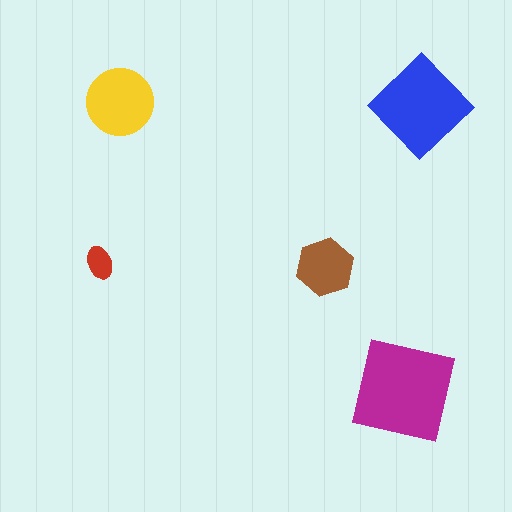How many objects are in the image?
There are 5 objects in the image.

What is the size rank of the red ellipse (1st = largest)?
5th.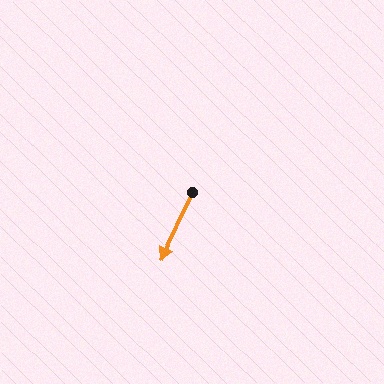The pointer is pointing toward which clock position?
Roughly 7 o'clock.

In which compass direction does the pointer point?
Southwest.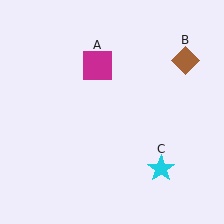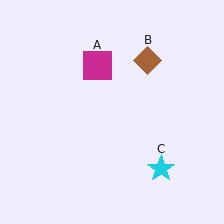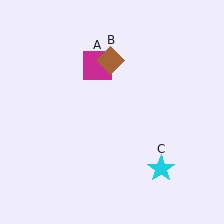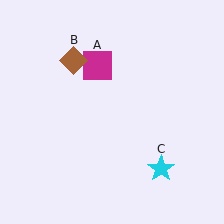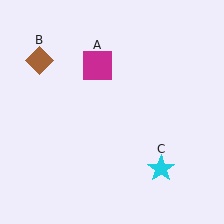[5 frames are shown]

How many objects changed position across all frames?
1 object changed position: brown diamond (object B).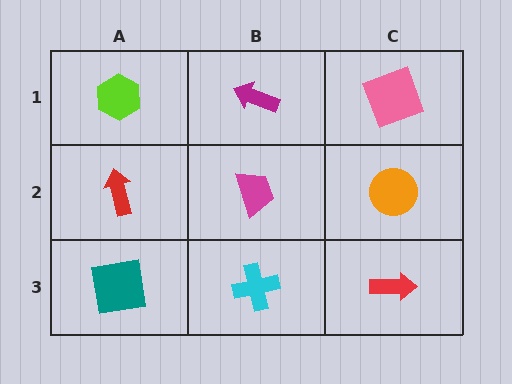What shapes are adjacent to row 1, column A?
A red arrow (row 2, column A), a magenta arrow (row 1, column B).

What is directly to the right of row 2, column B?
An orange circle.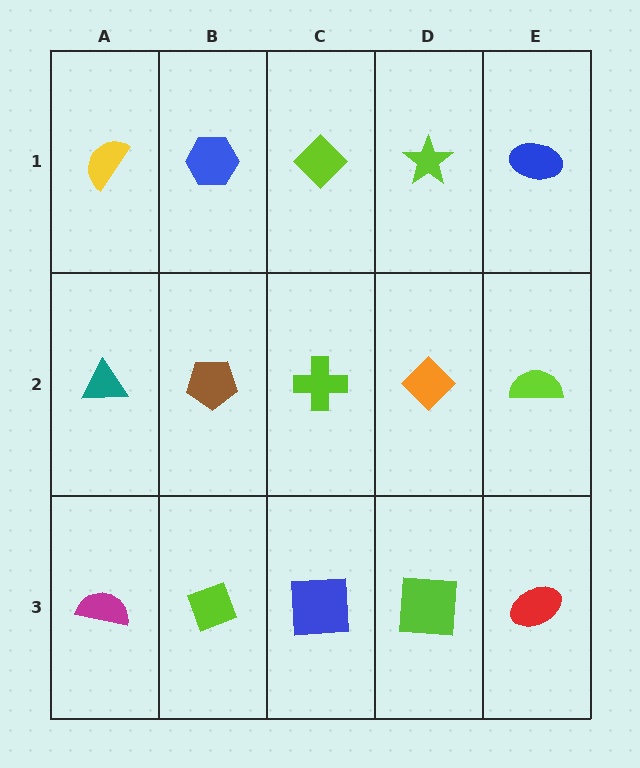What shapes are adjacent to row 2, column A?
A yellow semicircle (row 1, column A), a magenta semicircle (row 3, column A), a brown pentagon (row 2, column B).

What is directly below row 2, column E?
A red ellipse.